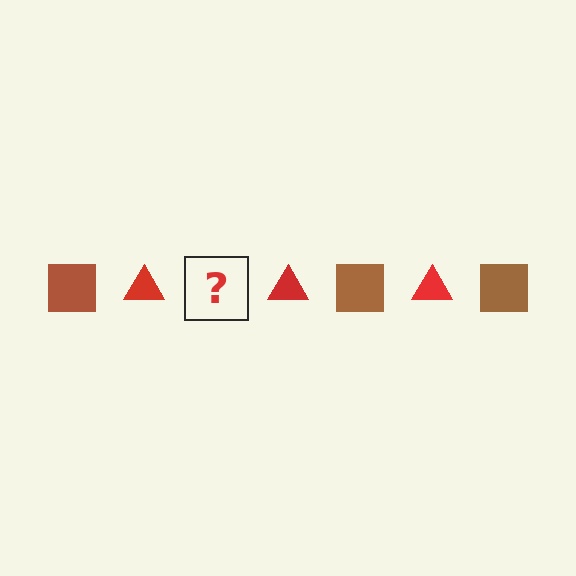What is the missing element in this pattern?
The missing element is a brown square.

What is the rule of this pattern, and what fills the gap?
The rule is that the pattern alternates between brown square and red triangle. The gap should be filled with a brown square.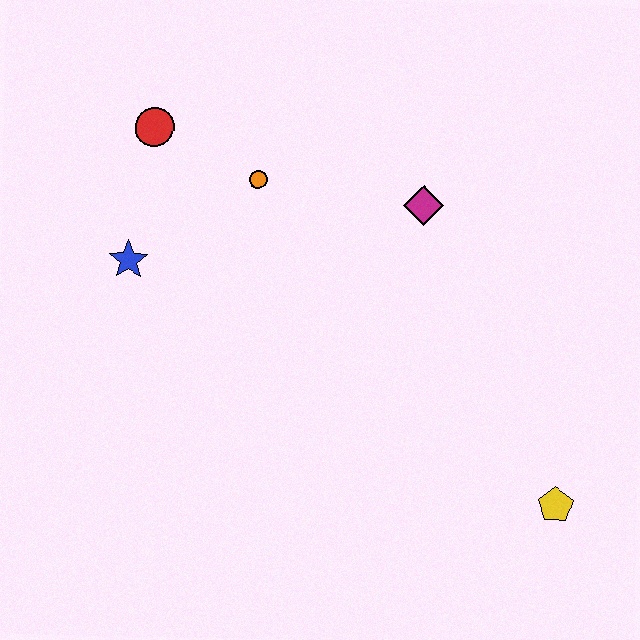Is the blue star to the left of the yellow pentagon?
Yes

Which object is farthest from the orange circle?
The yellow pentagon is farthest from the orange circle.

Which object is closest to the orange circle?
The red circle is closest to the orange circle.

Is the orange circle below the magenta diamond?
No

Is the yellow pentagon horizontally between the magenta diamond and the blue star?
No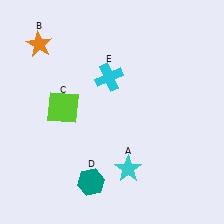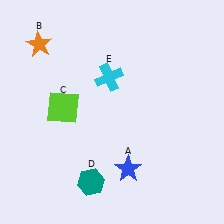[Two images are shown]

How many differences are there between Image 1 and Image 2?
There is 1 difference between the two images.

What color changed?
The star (A) changed from cyan in Image 1 to blue in Image 2.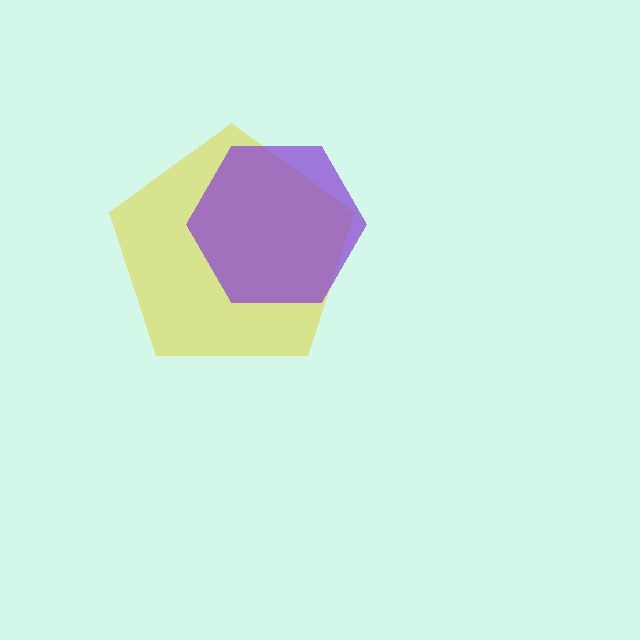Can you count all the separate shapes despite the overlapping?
Yes, there are 2 separate shapes.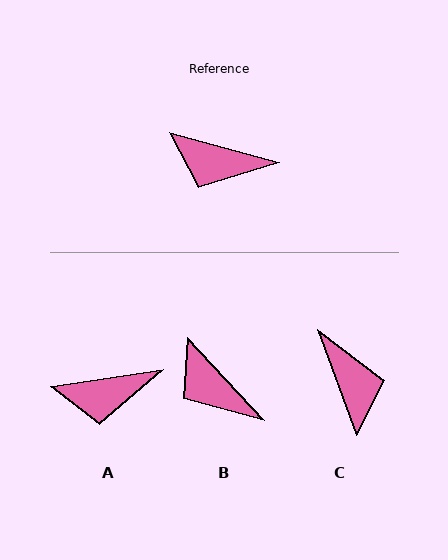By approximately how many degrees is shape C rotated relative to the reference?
Approximately 126 degrees counter-clockwise.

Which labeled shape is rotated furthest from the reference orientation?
C, about 126 degrees away.